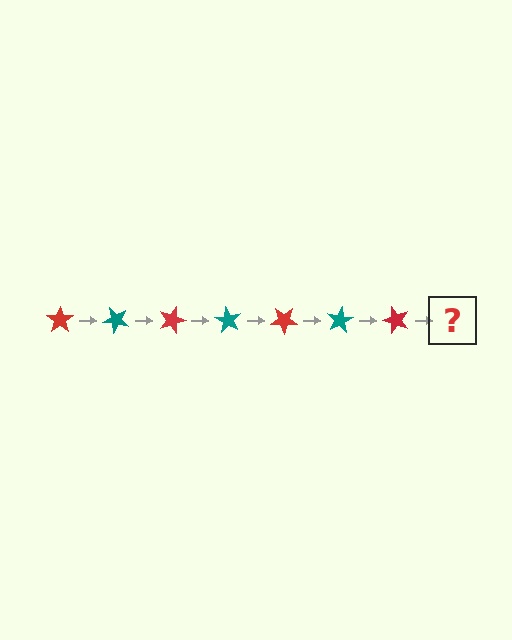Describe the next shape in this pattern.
It should be a teal star, rotated 315 degrees from the start.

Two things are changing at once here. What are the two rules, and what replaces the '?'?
The two rules are that it rotates 45 degrees each step and the color cycles through red and teal. The '?' should be a teal star, rotated 315 degrees from the start.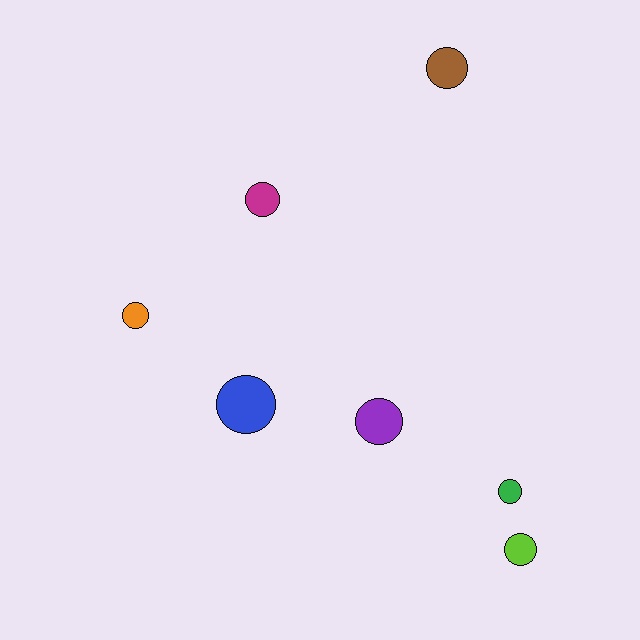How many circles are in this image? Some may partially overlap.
There are 7 circles.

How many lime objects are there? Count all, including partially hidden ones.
There is 1 lime object.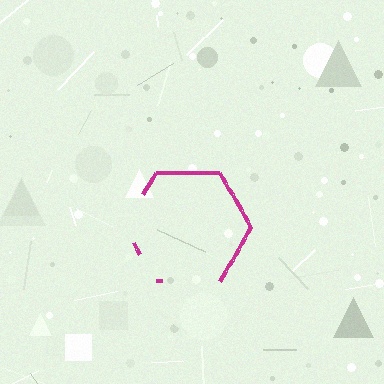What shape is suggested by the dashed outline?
The dashed outline suggests a hexagon.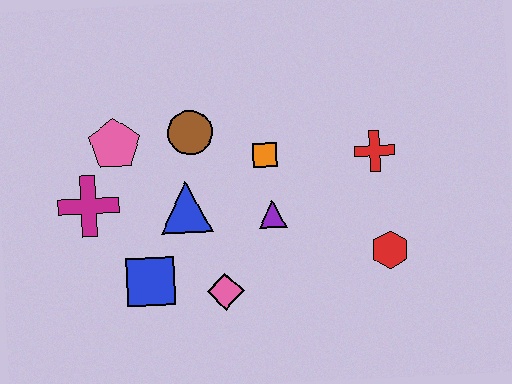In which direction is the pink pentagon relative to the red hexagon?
The pink pentagon is to the left of the red hexagon.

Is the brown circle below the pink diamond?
No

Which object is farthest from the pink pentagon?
The red hexagon is farthest from the pink pentagon.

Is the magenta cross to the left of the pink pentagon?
Yes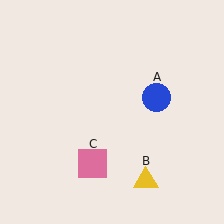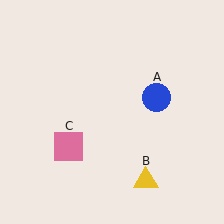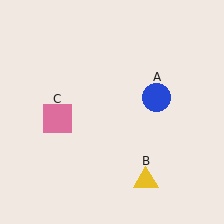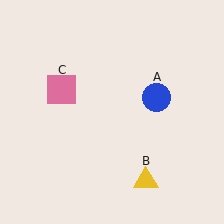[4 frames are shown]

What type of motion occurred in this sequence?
The pink square (object C) rotated clockwise around the center of the scene.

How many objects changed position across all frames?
1 object changed position: pink square (object C).